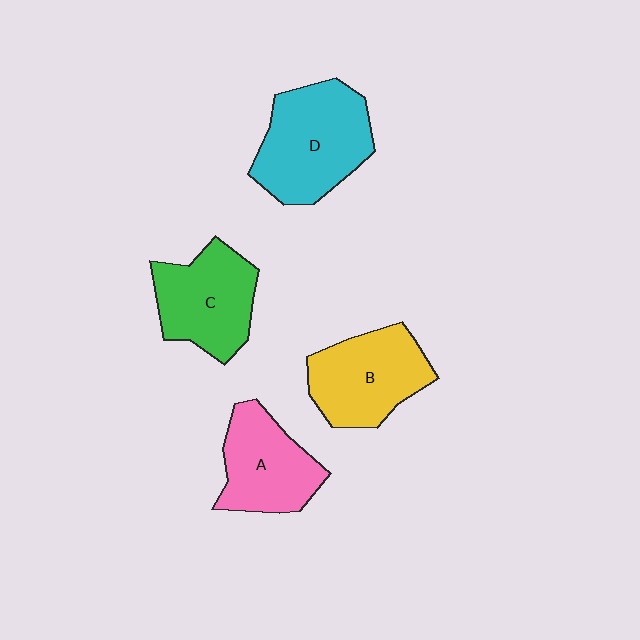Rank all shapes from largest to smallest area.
From largest to smallest: D (cyan), B (yellow), C (green), A (pink).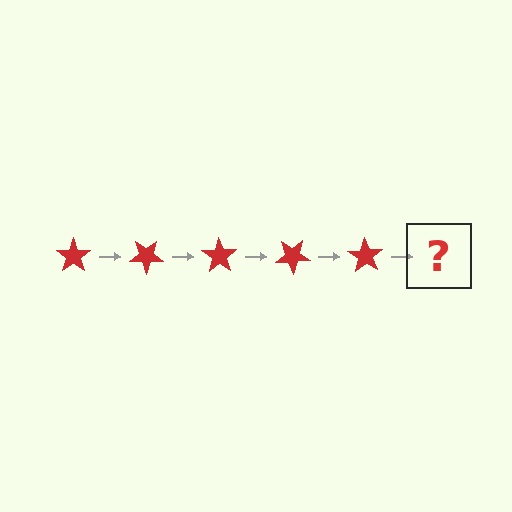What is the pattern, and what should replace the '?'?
The pattern is that the star rotates 35 degrees each step. The '?' should be a red star rotated 175 degrees.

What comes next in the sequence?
The next element should be a red star rotated 175 degrees.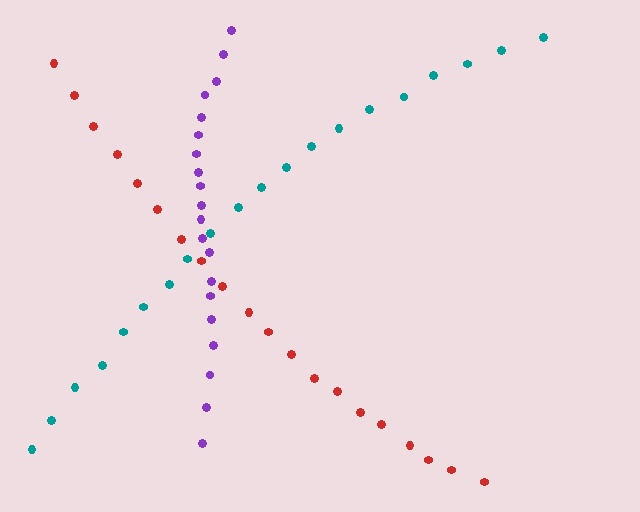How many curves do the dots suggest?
There are 3 distinct paths.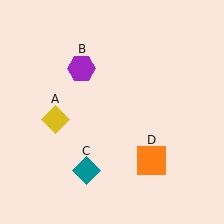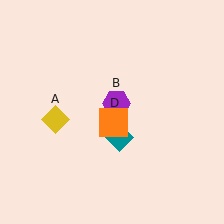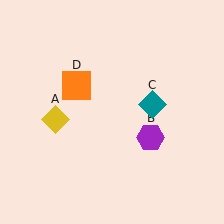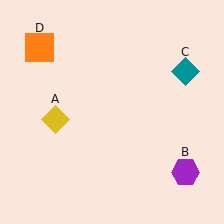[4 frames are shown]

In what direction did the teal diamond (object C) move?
The teal diamond (object C) moved up and to the right.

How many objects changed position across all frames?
3 objects changed position: purple hexagon (object B), teal diamond (object C), orange square (object D).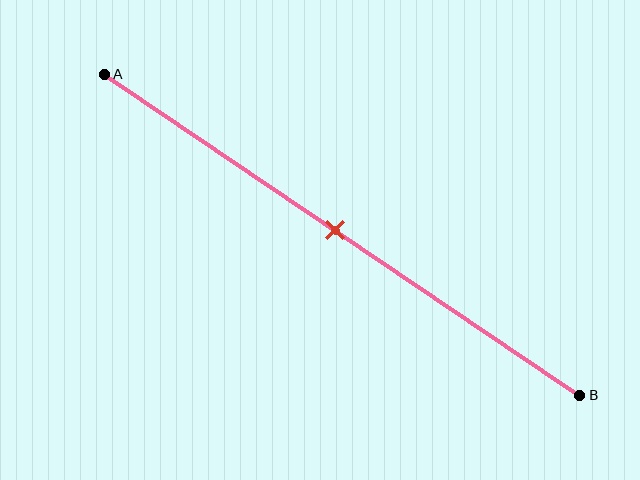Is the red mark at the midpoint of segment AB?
Yes, the mark is approximately at the midpoint.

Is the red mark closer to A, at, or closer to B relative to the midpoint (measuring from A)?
The red mark is approximately at the midpoint of segment AB.